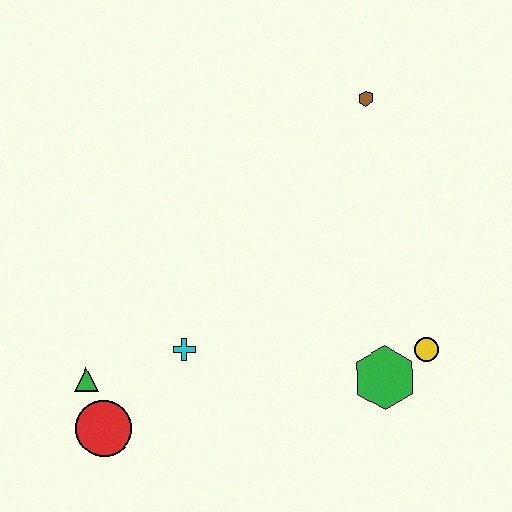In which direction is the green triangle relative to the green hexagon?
The green triangle is to the left of the green hexagon.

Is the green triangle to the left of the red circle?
Yes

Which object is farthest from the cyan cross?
The brown hexagon is farthest from the cyan cross.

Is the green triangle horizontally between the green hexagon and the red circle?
No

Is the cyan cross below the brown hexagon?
Yes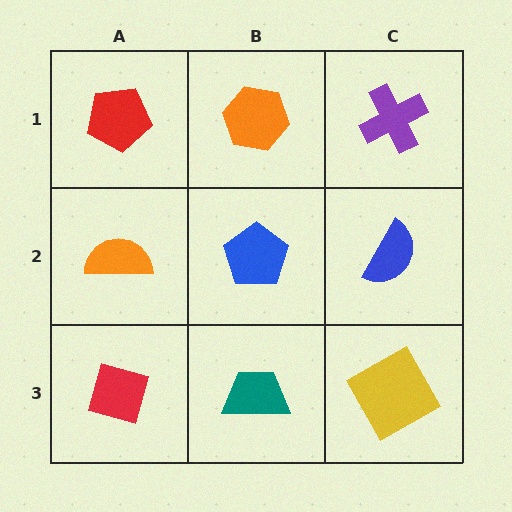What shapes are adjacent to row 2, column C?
A purple cross (row 1, column C), a yellow square (row 3, column C), a blue pentagon (row 2, column B).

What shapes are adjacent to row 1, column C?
A blue semicircle (row 2, column C), an orange hexagon (row 1, column B).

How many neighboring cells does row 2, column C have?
3.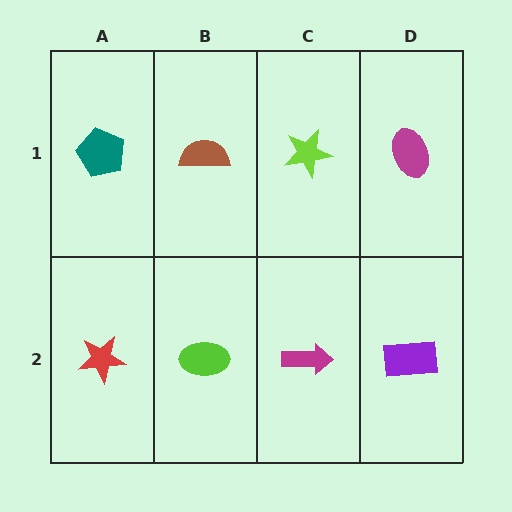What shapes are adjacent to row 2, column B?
A brown semicircle (row 1, column B), a red star (row 2, column A), a magenta arrow (row 2, column C).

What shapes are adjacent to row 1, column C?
A magenta arrow (row 2, column C), a brown semicircle (row 1, column B), a magenta ellipse (row 1, column D).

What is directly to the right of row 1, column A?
A brown semicircle.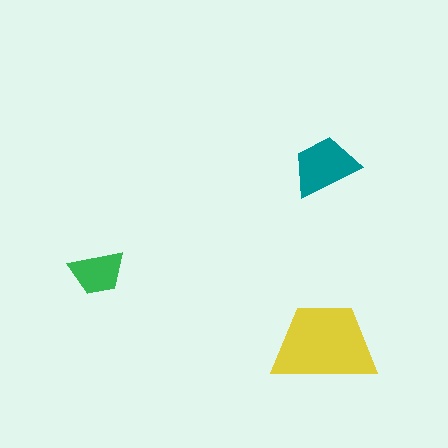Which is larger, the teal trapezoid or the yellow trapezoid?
The yellow one.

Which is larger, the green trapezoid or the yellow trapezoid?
The yellow one.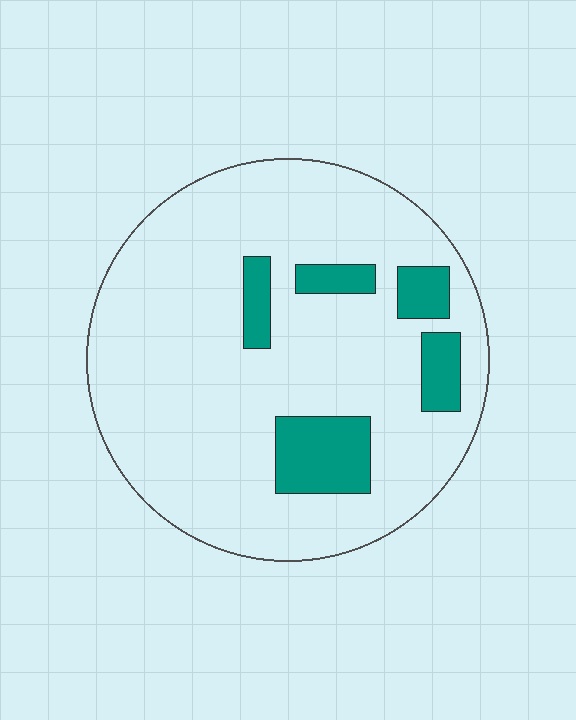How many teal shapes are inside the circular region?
5.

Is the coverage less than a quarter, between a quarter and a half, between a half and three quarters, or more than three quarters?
Less than a quarter.